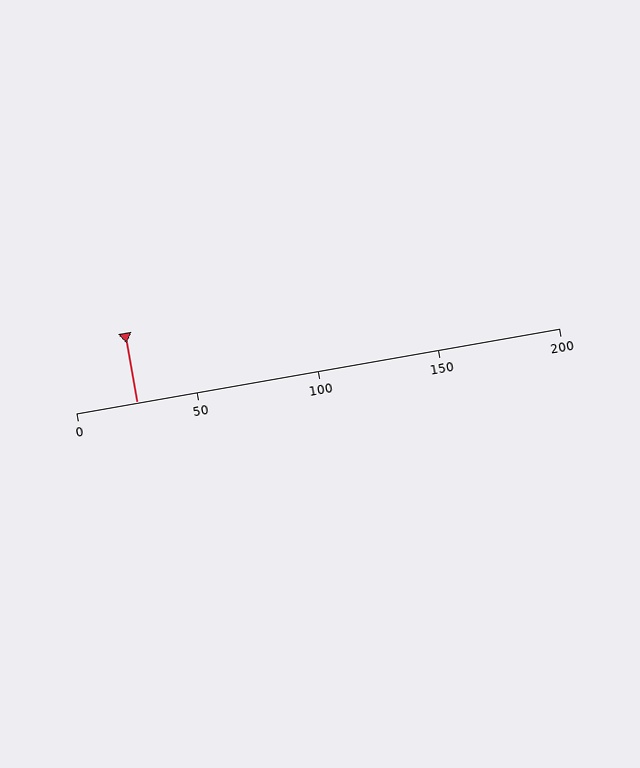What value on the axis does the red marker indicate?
The marker indicates approximately 25.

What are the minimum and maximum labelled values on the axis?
The axis runs from 0 to 200.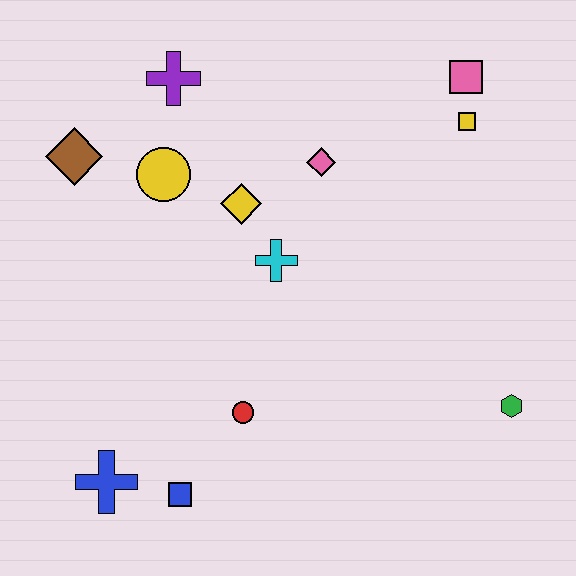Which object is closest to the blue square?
The blue cross is closest to the blue square.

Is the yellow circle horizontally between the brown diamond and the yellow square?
Yes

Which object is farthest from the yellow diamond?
The green hexagon is farthest from the yellow diamond.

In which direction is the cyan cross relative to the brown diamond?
The cyan cross is to the right of the brown diamond.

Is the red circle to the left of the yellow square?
Yes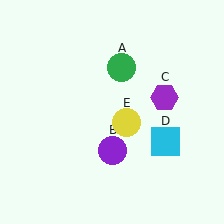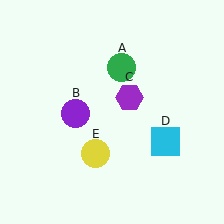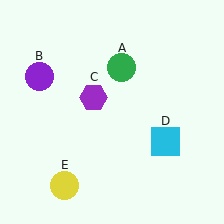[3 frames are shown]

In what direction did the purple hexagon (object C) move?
The purple hexagon (object C) moved left.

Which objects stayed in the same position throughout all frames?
Green circle (object A) and cyan square (object D) remained stationary.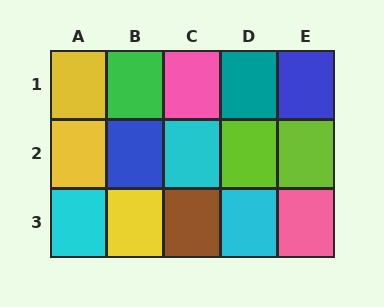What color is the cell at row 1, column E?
Blue.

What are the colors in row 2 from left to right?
Yellow, blue, cyan, lime, lime.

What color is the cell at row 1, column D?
Teal.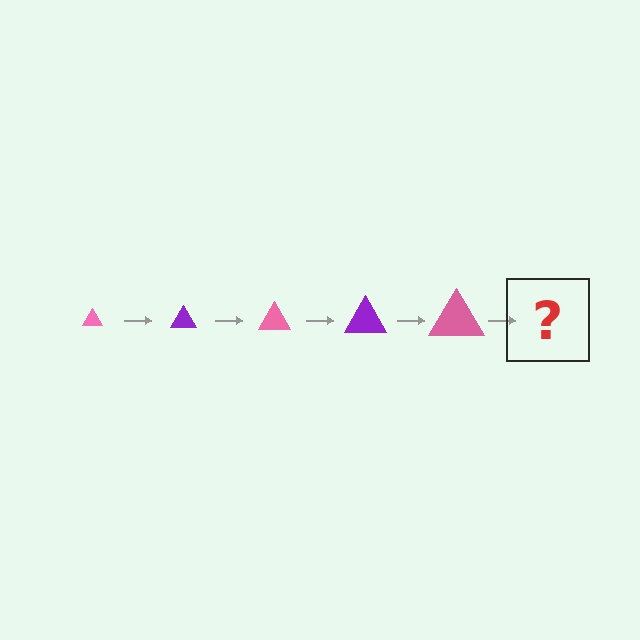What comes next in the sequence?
The next element should be a purple triangle, larger than the previous one.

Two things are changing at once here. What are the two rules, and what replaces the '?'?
The two rules are that the triangle grows larger each step and the color cycles through pink and purple. The '?' should be a purple triangle, larger than the previous one.